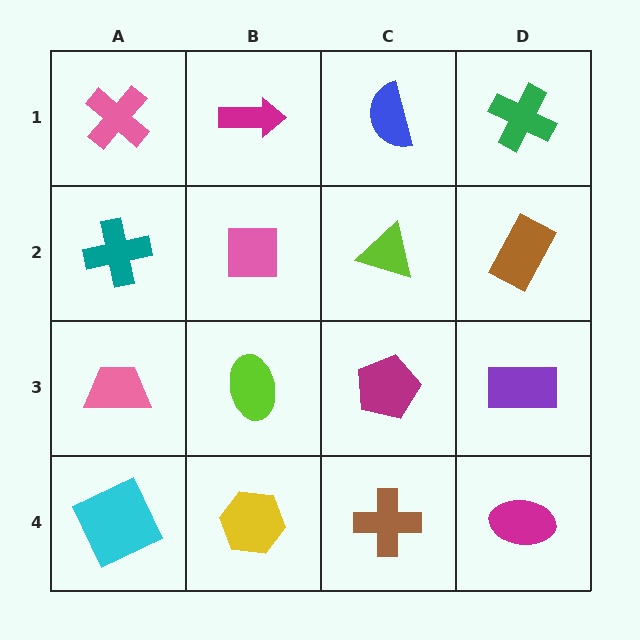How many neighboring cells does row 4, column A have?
2.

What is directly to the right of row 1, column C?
A green cross.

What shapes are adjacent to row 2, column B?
A magenta arrow (row 1, column B), a lime ellipse (row 3, column B), a teal cross (row 2, column A), a lime triangle (row 2, column C).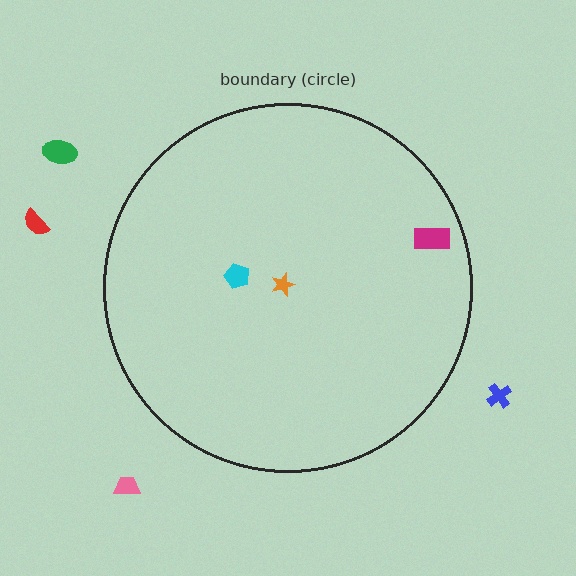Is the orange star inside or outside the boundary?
Inside.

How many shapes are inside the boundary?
3 inside, 4 outside.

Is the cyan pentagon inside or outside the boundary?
Inside.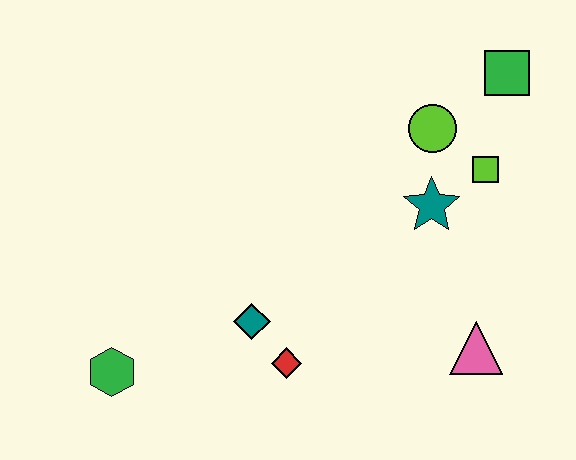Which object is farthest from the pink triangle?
The green hexagon is farthest from the pink triangle.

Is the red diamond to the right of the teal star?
No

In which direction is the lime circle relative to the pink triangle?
The lime circle is above the pink triangle.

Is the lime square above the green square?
No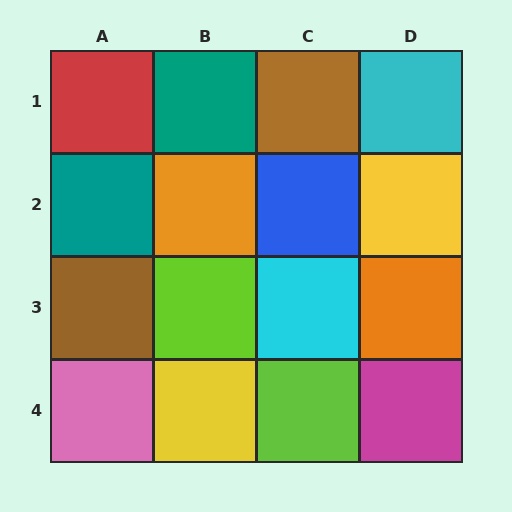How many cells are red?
1 cell is red.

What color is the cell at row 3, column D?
Orange.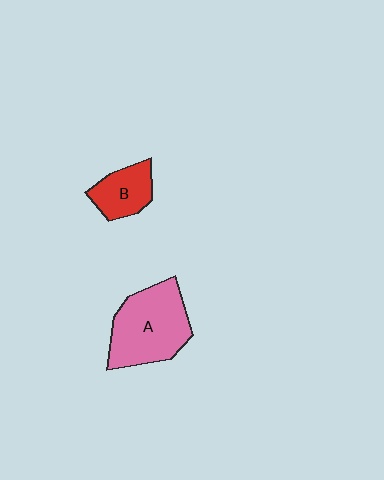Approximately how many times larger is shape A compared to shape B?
Approximately 2.0 times.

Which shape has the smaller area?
Shape B (red).